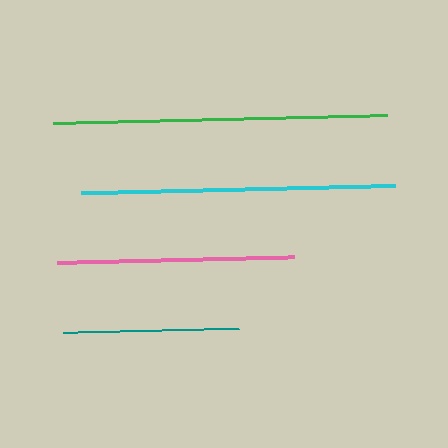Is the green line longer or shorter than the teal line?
The green line is longer than the teal line.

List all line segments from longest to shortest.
From longest to shortest: green, cyan, pink, teal.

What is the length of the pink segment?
The pink segment is approximately 237 pixels long.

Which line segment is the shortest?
The teal line is the shortest at approximately 177 pixels.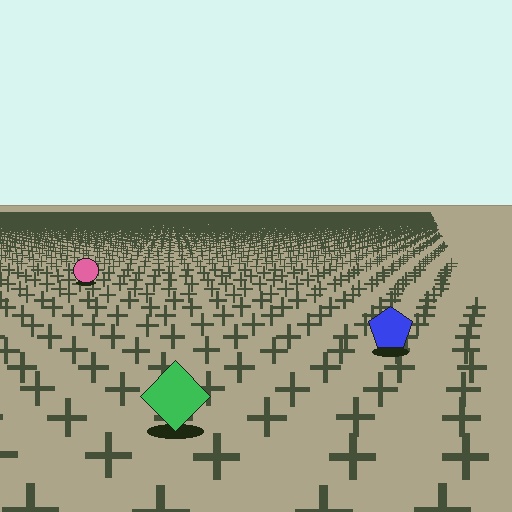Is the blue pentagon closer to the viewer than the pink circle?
Yes. The blue pentagon is closer — you can tell from the texture gradient: the ground texture is coarser near it.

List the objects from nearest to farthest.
From nearest to farthest: the green diamond, the blue pentagon, the pink circle.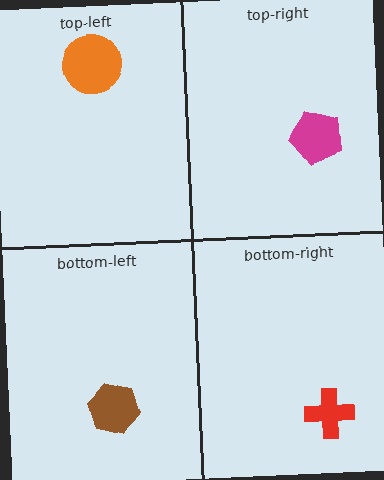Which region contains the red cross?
The bottom-right region.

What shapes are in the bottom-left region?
The brown hexagon.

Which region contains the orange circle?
The top-left region.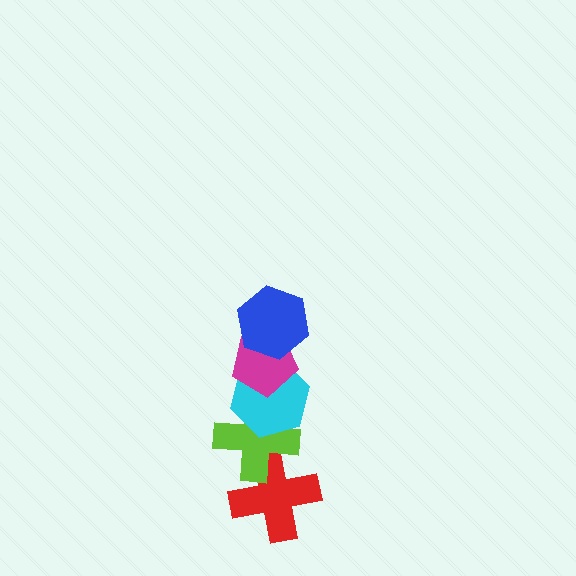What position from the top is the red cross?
The red cross is 5th from the top.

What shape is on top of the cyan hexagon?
The magenta pentagon is on top of the cyan hexagon.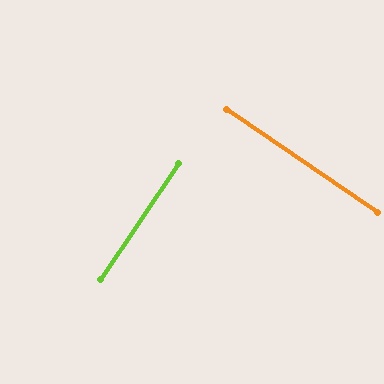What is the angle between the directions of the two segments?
Approximately 89 degrees.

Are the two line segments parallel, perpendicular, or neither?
Perpendicular — they meet at approximately 89°.